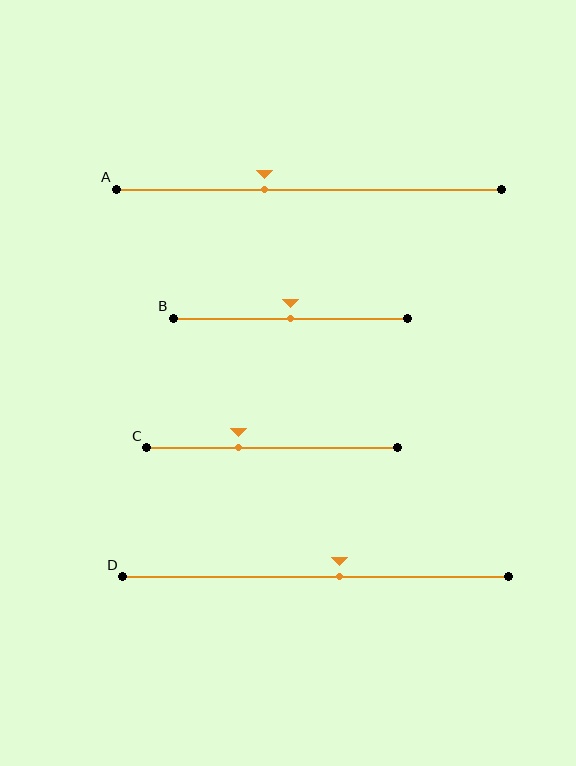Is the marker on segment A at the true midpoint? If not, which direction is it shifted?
No, the marker on segment A is shifted to the left by about 12% of the segment length.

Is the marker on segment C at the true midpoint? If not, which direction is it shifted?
No, the marker on segment C is shifted to the left by about 13% of the segment length.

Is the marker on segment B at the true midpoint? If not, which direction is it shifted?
Yes, the marker on segment B is at the true midpoint.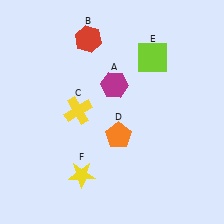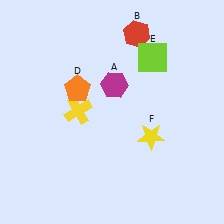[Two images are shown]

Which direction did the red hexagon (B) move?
The red hexagon (B) moved right.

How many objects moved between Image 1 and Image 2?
3 objects moved between the two images.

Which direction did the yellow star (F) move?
The yellow star (F) moved right.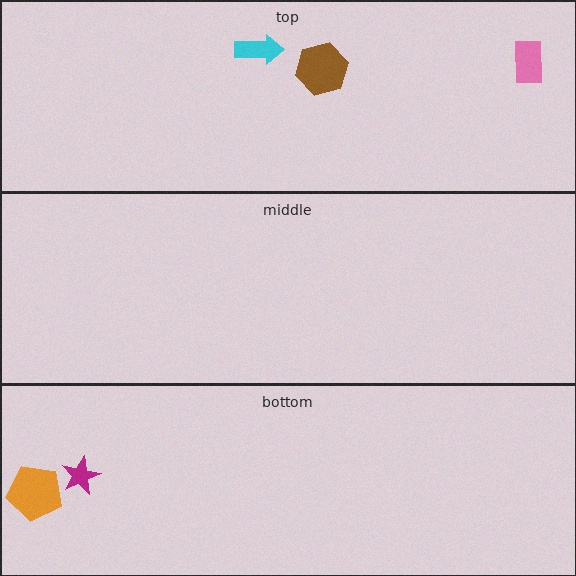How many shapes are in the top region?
3.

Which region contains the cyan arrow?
The top region.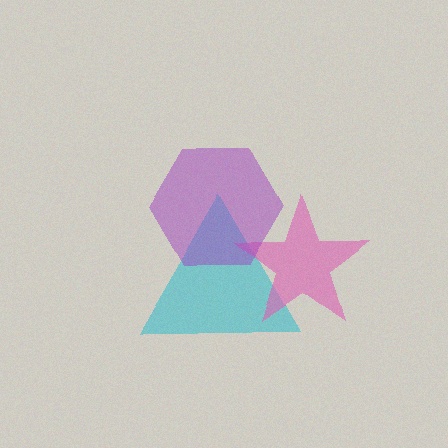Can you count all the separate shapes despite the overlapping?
Yes, there are 3 separate shapes.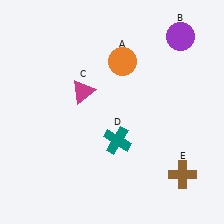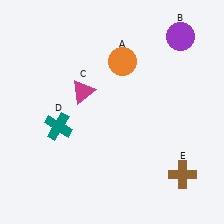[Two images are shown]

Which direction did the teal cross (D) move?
The teal cross (D) moved left.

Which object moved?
The teal cross (D) moved left.